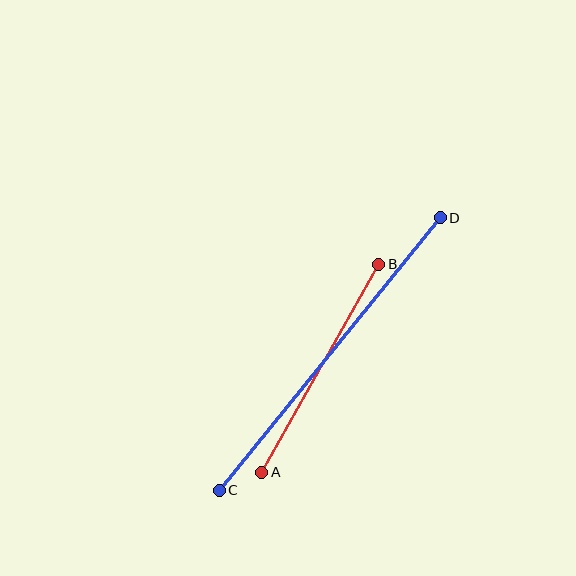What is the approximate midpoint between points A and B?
The midpoint is at approximately (320, 368) pixels.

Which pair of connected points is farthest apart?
Points C and D are farthest apart.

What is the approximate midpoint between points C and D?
The midpoint is at approximately (330, 354) pixels.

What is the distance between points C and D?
The distance is approximately 351 pixels.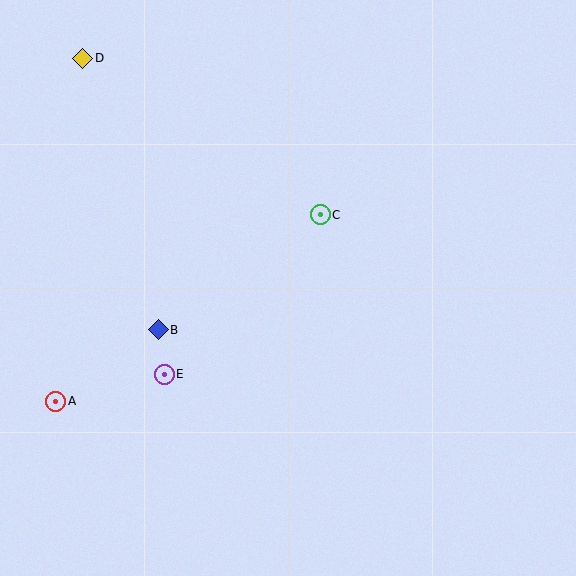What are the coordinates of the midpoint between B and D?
The midpoint between B and D is at (120, 194).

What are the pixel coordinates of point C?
Point C is at (320, 215).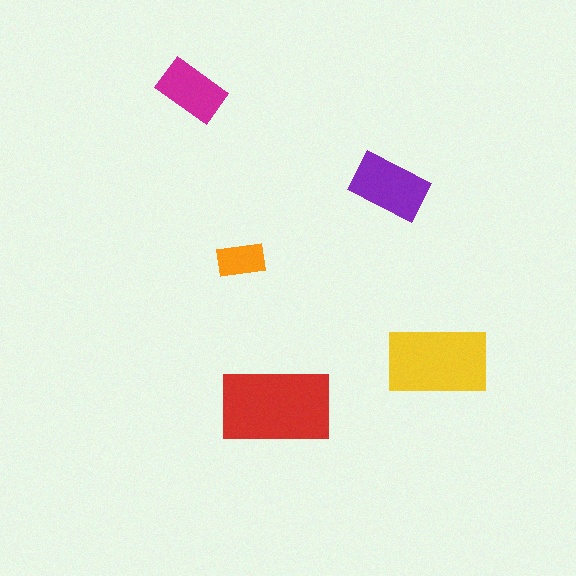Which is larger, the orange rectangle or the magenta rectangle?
The magenta one.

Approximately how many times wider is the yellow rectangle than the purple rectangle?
About 1.5 times wider.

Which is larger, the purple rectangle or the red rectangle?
The red one.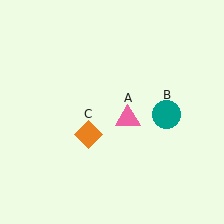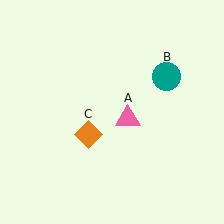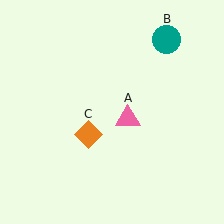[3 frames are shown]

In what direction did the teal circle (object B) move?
The teal circle (object B) moved up.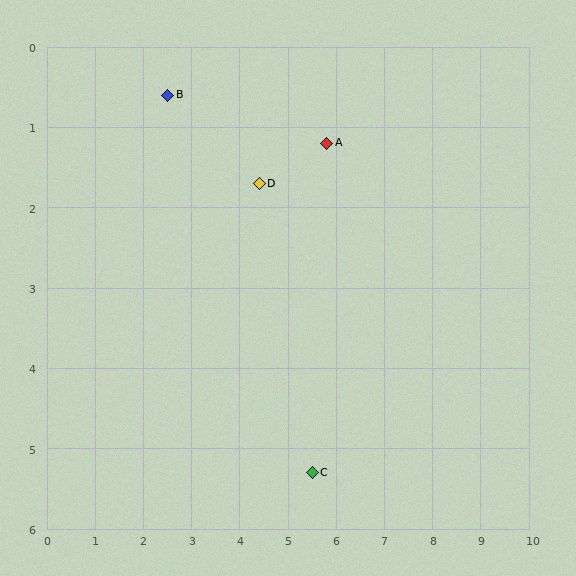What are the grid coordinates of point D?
Point D is at approximately (4.4, 1.7).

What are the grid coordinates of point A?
Point A is at approximately (5.8, 1.2).